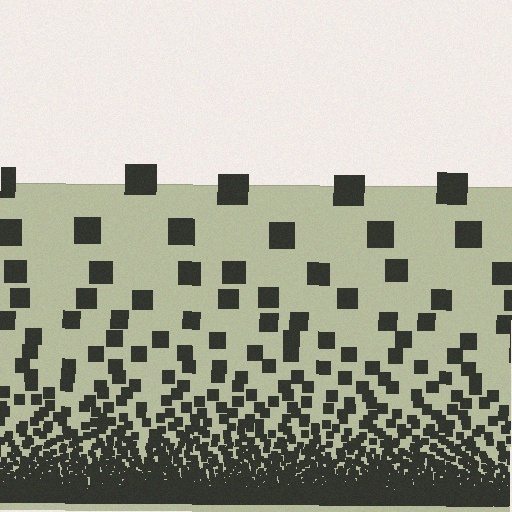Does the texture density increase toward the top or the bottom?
Density increases toward the bottom.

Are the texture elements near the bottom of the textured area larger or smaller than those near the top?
Smaller. The gradient is inverted — elements near the bottom are smaller and denser.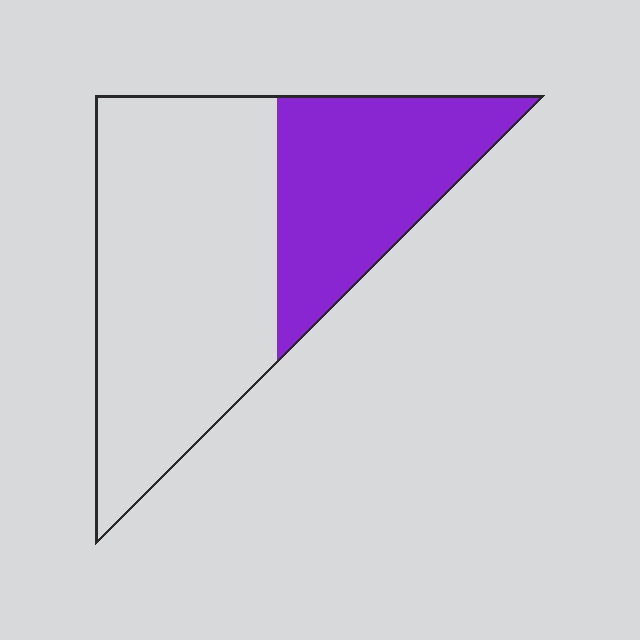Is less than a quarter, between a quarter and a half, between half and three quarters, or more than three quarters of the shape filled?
Between a quarter and a half.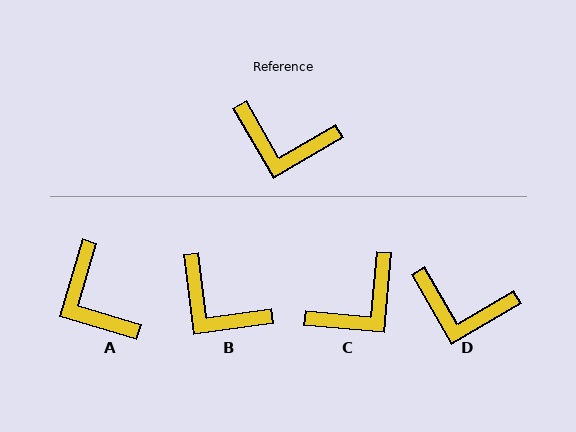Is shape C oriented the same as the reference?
No, it is off by about 55 degrees.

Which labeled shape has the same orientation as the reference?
D.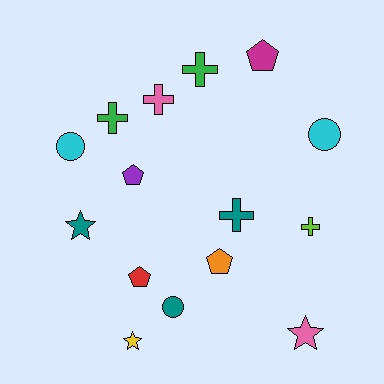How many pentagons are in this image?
There are 4 pentagons.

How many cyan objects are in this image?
There are 2 cyan objects.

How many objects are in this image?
There are 15 objects.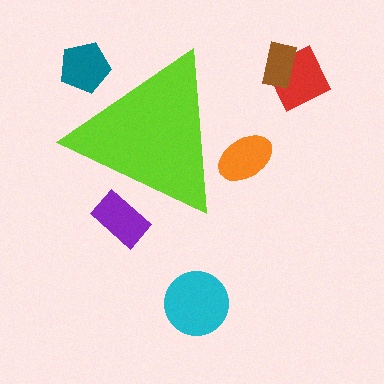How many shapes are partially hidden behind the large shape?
3 shapes are partially hidden.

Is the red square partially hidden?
No, the red square is fully visible.